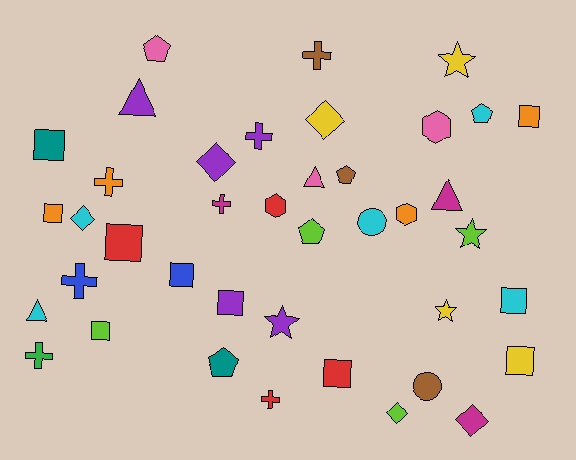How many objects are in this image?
There are 40 objects.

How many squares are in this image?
There are 10 squares.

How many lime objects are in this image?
There are 4 lime objects.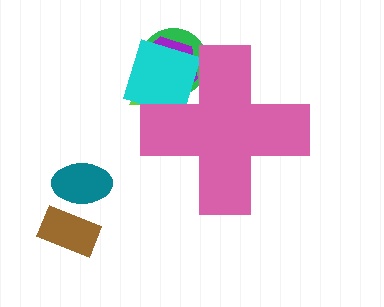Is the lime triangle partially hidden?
Yes, the lime triangle is partially hidden behind the pink cross.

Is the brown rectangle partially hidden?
No, the brown rectangle is fully visible.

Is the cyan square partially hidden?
Yes, the cyan square is partially hidden behind the pink cross.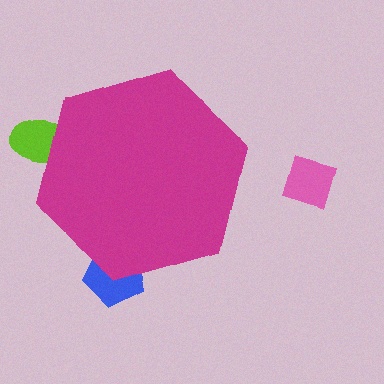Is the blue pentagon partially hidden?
Yes, the blue pentagon is partially hidden behind the magenta hexagon.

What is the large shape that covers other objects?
A magenta hexagon.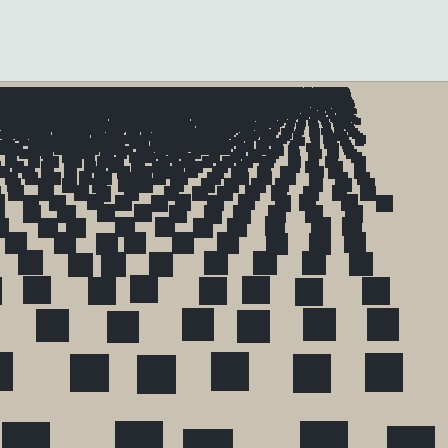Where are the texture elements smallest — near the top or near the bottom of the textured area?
Near the top.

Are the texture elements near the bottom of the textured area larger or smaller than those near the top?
Larger. Near the bottom, elements are closer to the viewer and appear at a bigger on-screen size.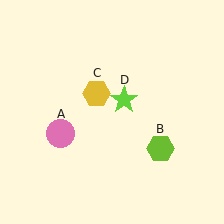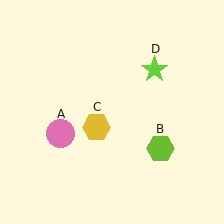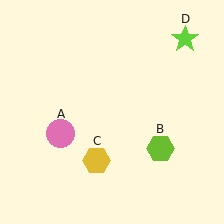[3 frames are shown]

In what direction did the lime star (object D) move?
The lime star (object D) moved up and to the right.